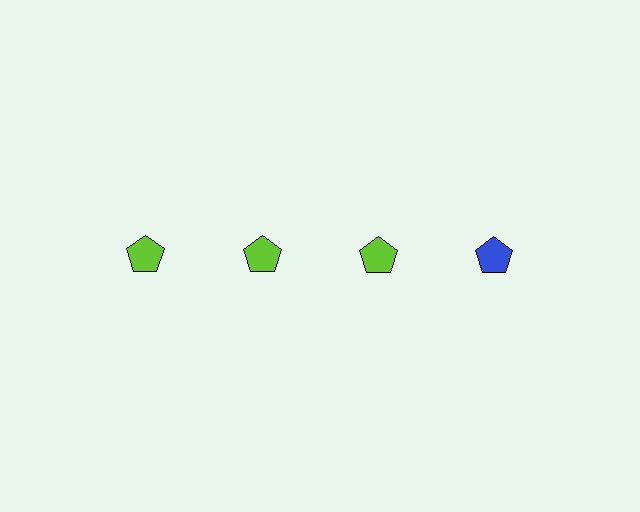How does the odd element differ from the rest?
It has a different color: blue instead of lime.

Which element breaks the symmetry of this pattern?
The blue pentagon in the top row, second from right column breaks the symmetry. All other shapes are lime pentagons.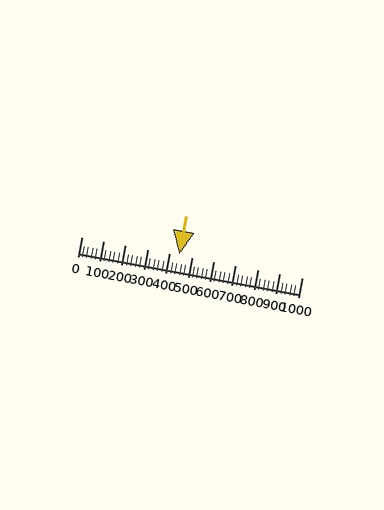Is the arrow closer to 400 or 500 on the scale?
The arrow is closer to 400.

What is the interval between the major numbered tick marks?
The major tick marks are spaced 100 units apart.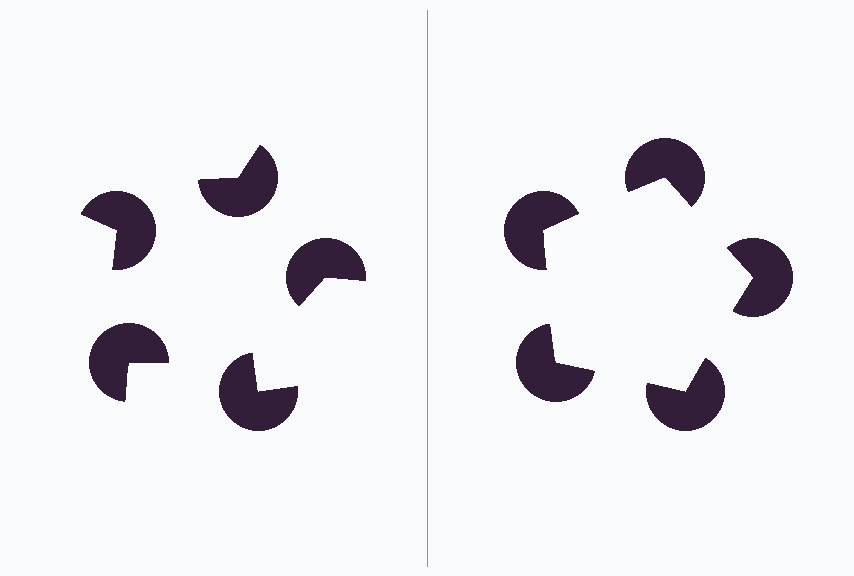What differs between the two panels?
The pac-man discs are positioned identically on both sides; only the wedge orientations differ. On the right they align to a pentagon; on the left they are misaligned.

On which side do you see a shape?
An illusory pentagon appears on the right side. On the left side the wedge cuts are rotated, so no coherent shape forms.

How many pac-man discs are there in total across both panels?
10 — 5 on each side.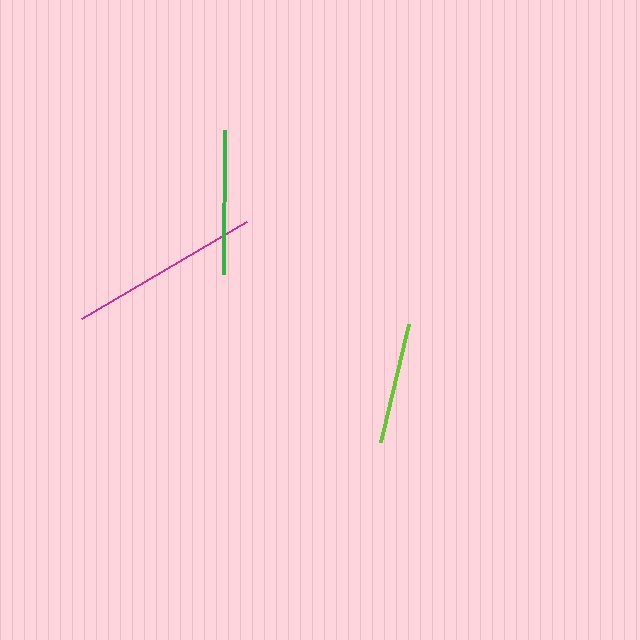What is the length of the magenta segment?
The magenta segment is approximately 191 pixels long.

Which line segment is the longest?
The magenta line is the longest at approximately 191 pixels.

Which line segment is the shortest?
The lime line is the shortest at approximately 121 pixels.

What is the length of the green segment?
The green segment is approximately 144 pixels long.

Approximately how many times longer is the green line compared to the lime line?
The green line is approximately 1.2 times the length of the lime line.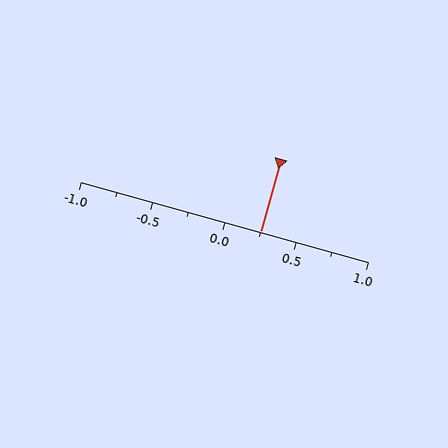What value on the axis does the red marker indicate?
The marker indicates approximately 0.25.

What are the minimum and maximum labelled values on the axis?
The axis runs from -1.0 to 1.0.